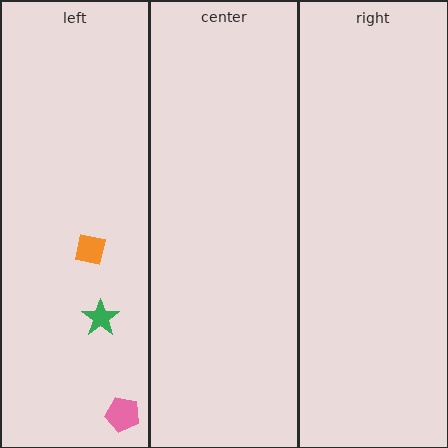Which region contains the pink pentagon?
The left region.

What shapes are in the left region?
The pink pentagon, the orange square, the green star.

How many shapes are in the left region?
3.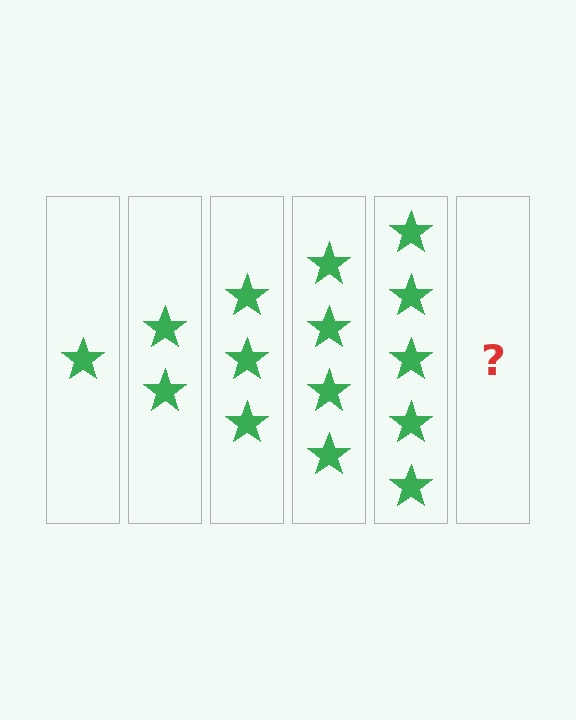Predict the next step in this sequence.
The next step is 6 stars.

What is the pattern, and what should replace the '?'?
The pattern is that each step adds one more star. The '?' should be 6 stars.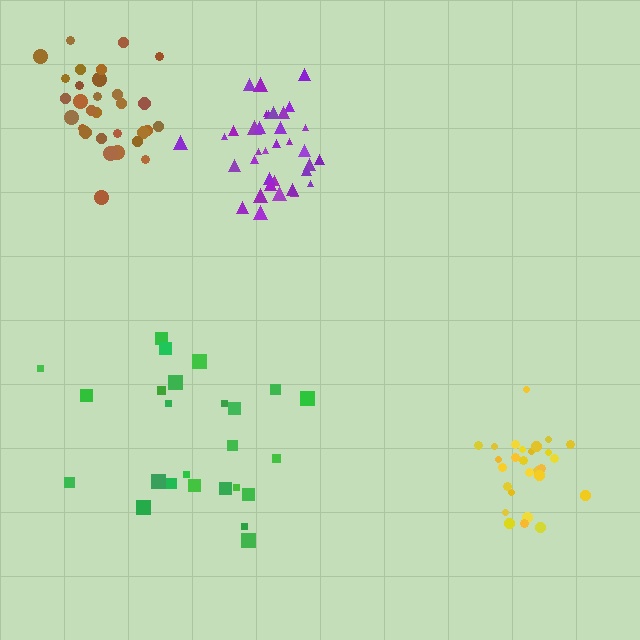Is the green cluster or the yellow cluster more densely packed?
Yellow.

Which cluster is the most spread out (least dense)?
Green.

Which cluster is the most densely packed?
Yellow.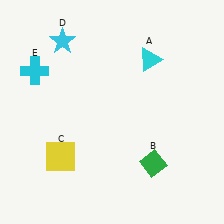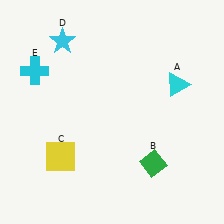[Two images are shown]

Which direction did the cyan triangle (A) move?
The cyan triangle (A) moved right.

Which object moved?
The cyan triangle (A) moved right.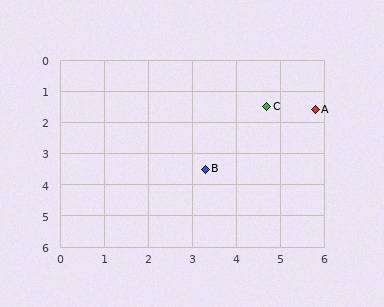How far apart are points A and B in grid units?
Points A and B are about 3.1 grid units apart.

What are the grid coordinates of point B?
Point B is at approximately (3.3, 3.5).